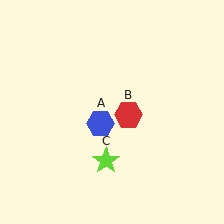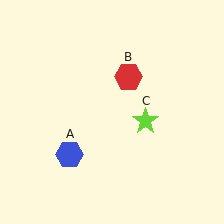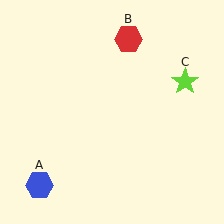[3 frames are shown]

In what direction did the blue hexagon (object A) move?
The blue hexagon (object A) moved down and to the left.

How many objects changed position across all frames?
3 objects changed position: blue hexagon (object A), red hexagon (object B), lime star (object C).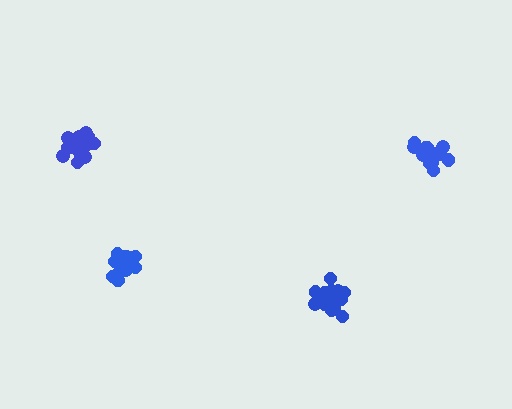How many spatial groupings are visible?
There are 4 spatial groupings.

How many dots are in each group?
Group 1: 16 dots, Group 2: 20 dots, Group 3: 18 dots, Group 4: 18 dots (72 total).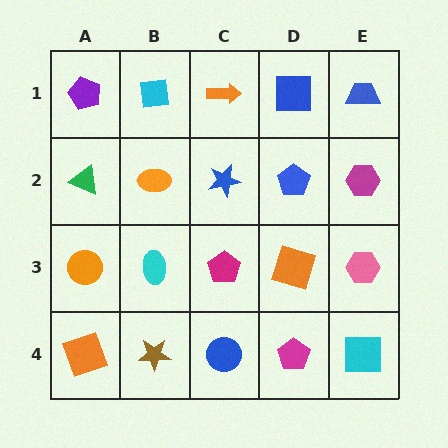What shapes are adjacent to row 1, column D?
A blue pentagon (row 2, column D), an orange arrow (row 1, column C), a blue trapezoid (row 1, column E).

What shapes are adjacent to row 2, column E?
A blue trapezoid (row 1, column E), a pink hexagon (row 3, column E), a blue pentagon (row 2, column D).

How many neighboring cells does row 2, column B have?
4.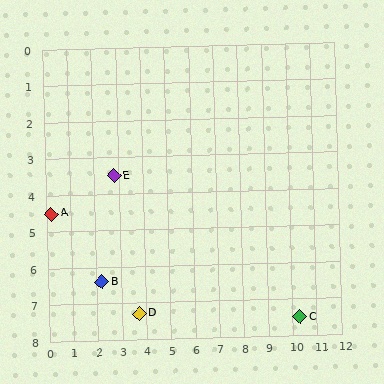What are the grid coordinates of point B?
Point B is at approximately (2.2, 6.4).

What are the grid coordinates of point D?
Point D is at approximately (3.7, 7.3).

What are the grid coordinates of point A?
Point A is at approximately (0.2, 4.5).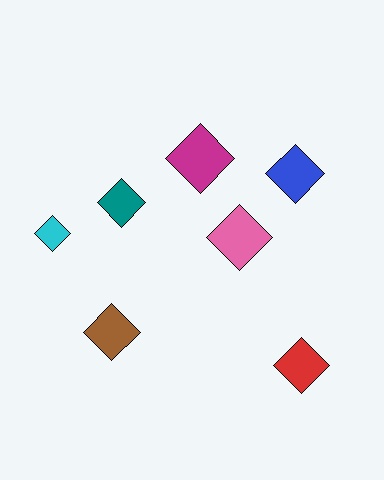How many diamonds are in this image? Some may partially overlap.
There are 7 diamonds.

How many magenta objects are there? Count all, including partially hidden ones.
There is 1 magenta object.